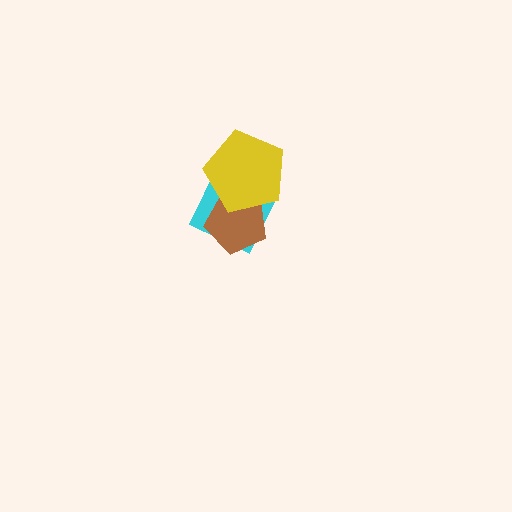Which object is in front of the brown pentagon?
The yellow pentagon is in front of the brown pentagon.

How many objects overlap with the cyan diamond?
2 objects overlap with the cyan diamond.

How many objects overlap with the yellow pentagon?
2 objects overlap with the yellow pentagon.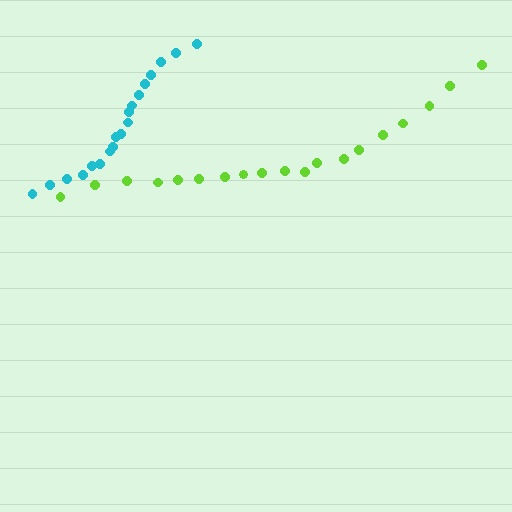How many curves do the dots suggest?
There are 2 distinct paths.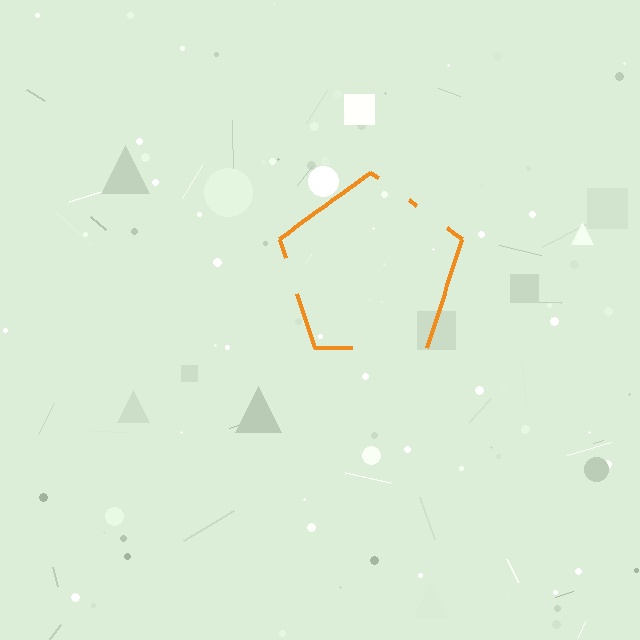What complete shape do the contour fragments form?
The contour fragments form a pentagon.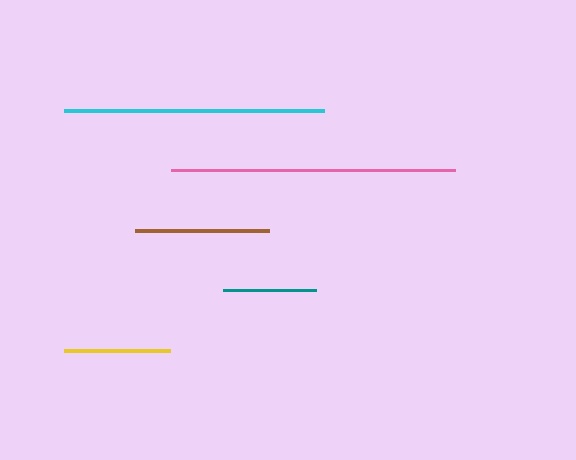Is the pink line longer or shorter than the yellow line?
The pink line is longer than the yellow line.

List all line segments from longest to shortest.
From longest to shortest: pink, cyan, brown, yellow, teal.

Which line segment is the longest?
The pink line is the longest at approximately 283 pixels.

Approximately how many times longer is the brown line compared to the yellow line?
The brown line is approximately 1.3 times the length of the yellow line.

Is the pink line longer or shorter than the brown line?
The pink line is longer than the brown line.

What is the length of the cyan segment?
The cyan segment is approximately 260 pixels long.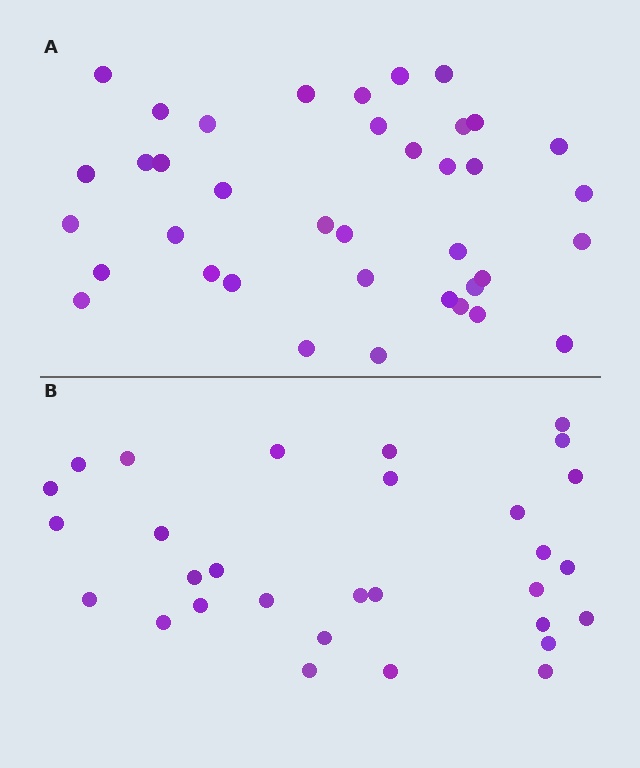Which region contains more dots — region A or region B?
Region A (the top region) has more dots.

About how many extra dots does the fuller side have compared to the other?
Region A has roughly 8 or so more dots than region B.